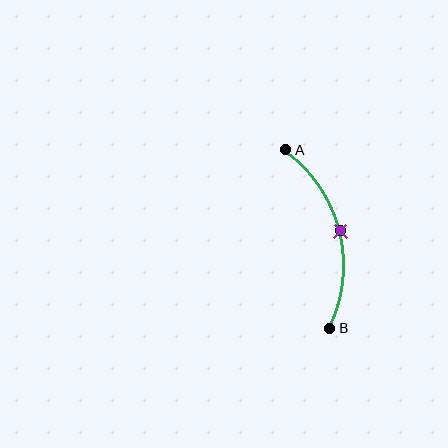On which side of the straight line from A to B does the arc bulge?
The arc bulges to the right of the straight line connecting A and B.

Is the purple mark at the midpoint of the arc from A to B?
Yes. The purple mark lies on the arc at equal arc-length from both A and B — it is the arc midpoint.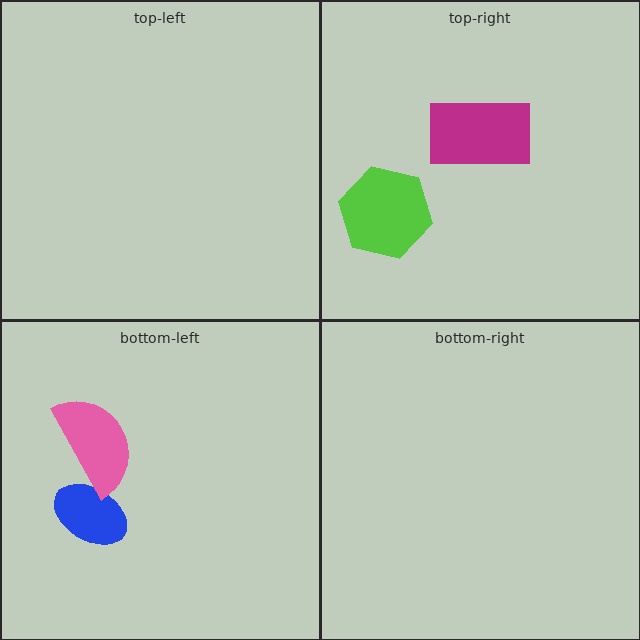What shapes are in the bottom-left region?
The blue ellipse, the pink semicircle.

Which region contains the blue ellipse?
The bottom-left region.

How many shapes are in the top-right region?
2.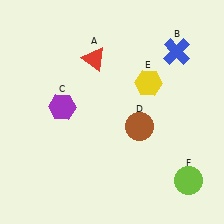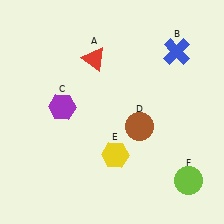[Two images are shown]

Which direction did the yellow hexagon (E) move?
The yellow hexagon (E) moved down.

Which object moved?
The yellow hexagon (E) moved down.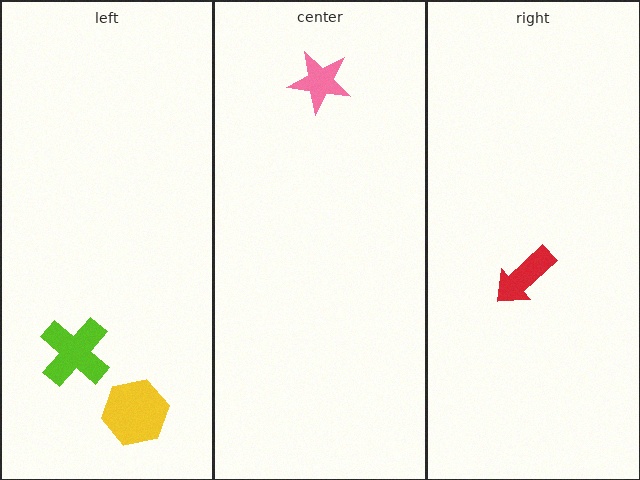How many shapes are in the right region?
1.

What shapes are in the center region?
The pink star.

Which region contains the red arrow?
The right region.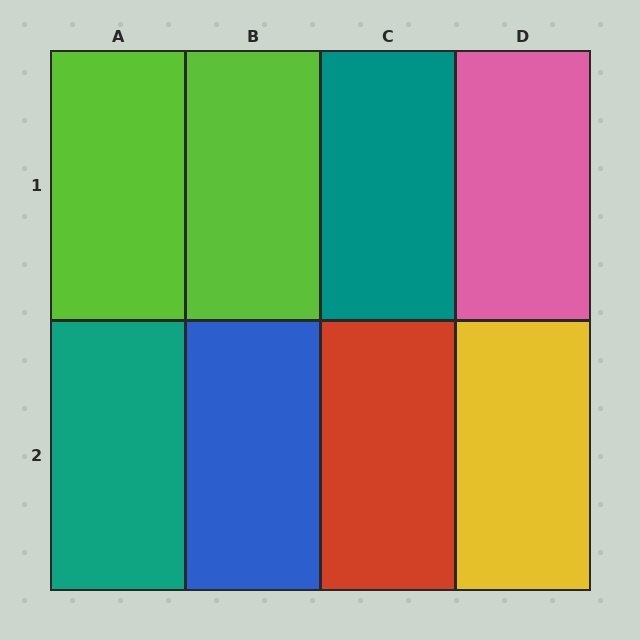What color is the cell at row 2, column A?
Teal.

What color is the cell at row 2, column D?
Yellow.